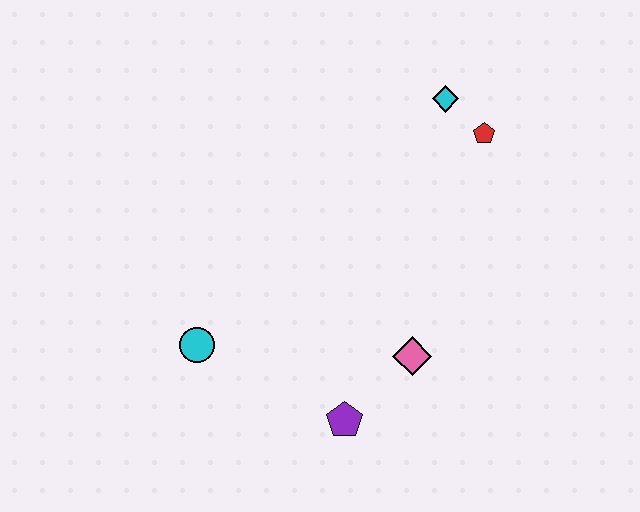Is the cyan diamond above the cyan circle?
Yes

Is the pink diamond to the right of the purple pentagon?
Yes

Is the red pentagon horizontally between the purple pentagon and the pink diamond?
No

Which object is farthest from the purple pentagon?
The cyan diamond is farthest from the purple pentagon.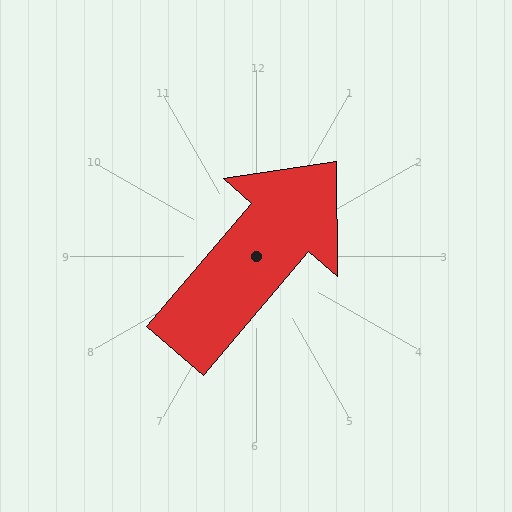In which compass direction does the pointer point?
Northeast.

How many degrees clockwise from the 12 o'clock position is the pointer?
Approximately 40 degrees.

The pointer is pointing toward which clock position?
Roughly 1 o'clock.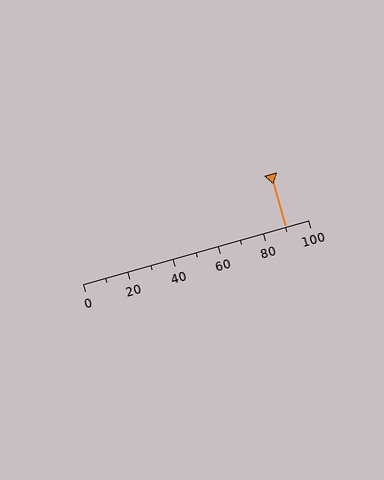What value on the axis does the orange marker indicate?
The marker indicates approximately 90.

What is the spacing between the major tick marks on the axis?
The major ticks are spaced 20 apart.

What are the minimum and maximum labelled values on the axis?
The axis runs from 0 to 100.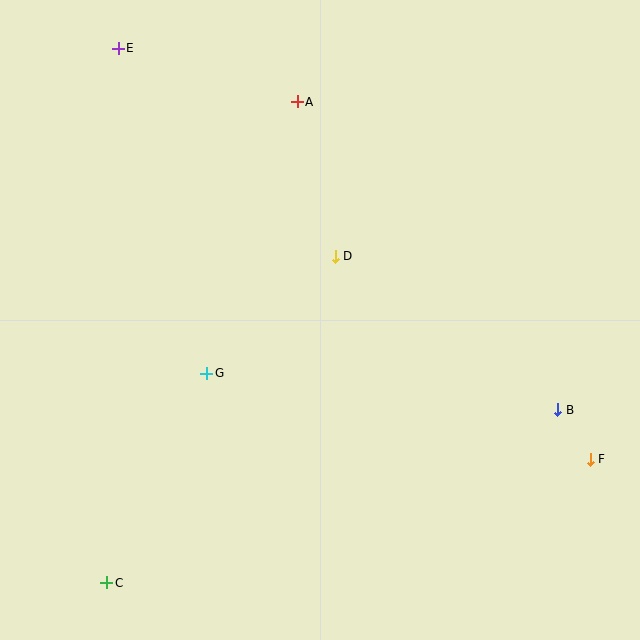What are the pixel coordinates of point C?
Point C is at (107, 583).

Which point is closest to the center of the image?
Point D at (335, 256) is closest to the center.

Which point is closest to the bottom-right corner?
Point F is closest to the bottom-right corner.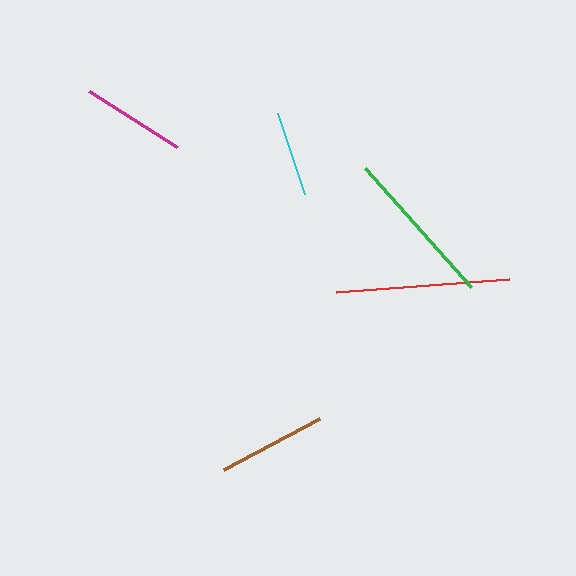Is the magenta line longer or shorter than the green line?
The green line is longer than the magenta line.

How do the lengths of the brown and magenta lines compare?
The brown and magenta lines are approximately the same length.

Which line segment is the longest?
The red line is the longest at approximately 174 pixels.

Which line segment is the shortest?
The cyan line is the shortest at approximately 86 pixels.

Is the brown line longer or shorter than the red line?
The red line is longer than the brown line.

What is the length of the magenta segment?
The magenta segment is approximately 105 pixels long.